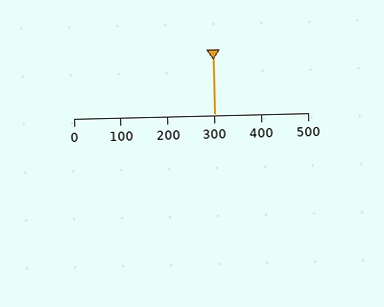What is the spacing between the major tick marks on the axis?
The major ticks are spaced 100 apart.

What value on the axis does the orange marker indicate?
The marker indicates approximately 300.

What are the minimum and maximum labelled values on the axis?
The axis runs from 0 to 500.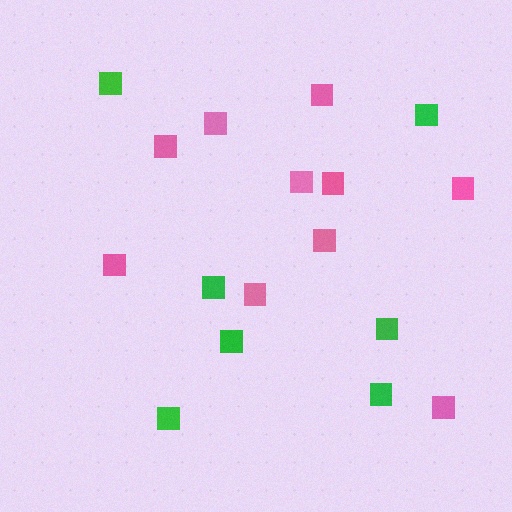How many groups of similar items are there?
There are 2 groups: one group of green squares (7) and one group of pink squares (10).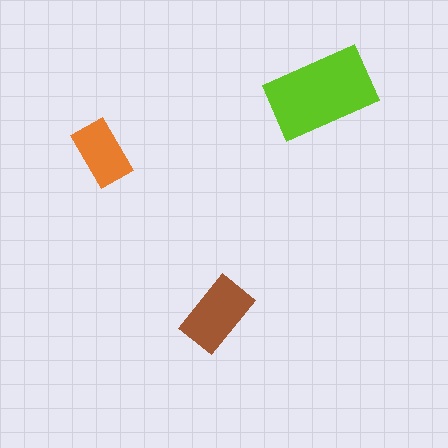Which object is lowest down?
The brown rectangle is bottommost.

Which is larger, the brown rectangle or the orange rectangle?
The brown one.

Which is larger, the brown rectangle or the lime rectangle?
The lime one.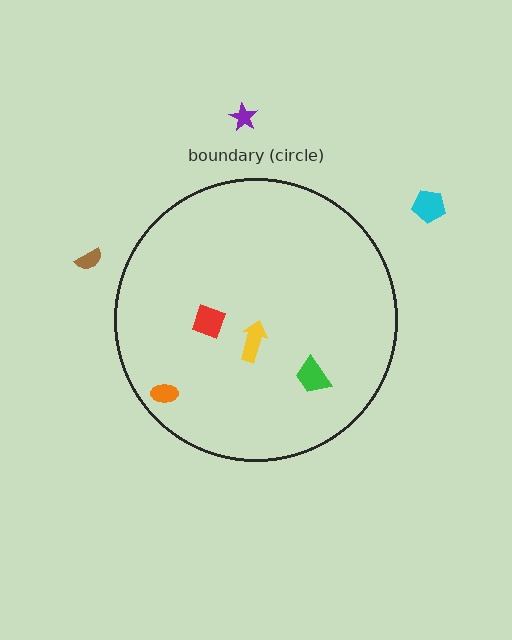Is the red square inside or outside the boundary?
Inside.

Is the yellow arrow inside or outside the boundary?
Inside.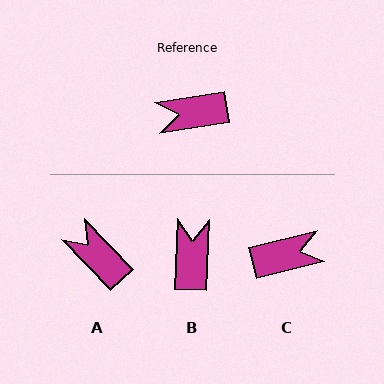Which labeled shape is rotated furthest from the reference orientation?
C, about 175 degrees away.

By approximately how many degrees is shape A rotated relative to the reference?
Approximately 55 degrees clockwise.